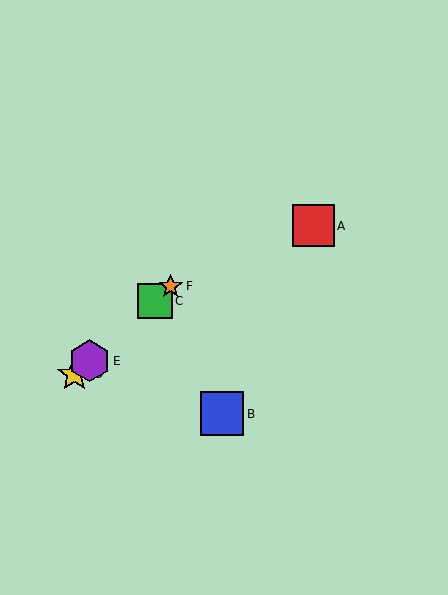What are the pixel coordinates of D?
Object D is at (74, 374).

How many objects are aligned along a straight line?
4 objects (C, D, E, F) are aligned along a straight line.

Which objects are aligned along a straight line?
Objects C, D, E, F are aligned along a straight line.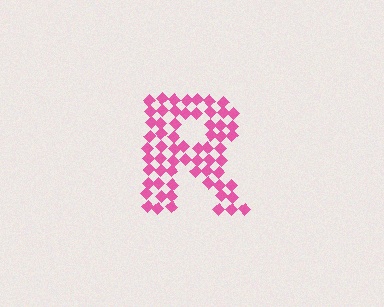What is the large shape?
The large shape is the letter R.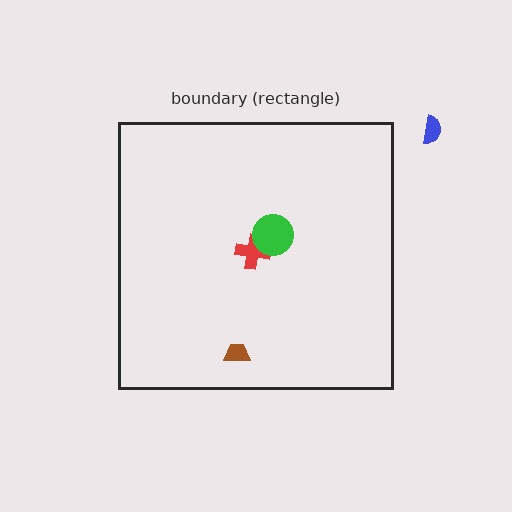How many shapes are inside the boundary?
3 inside, 1 outside.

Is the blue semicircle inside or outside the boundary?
Outside.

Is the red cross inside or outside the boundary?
Inside.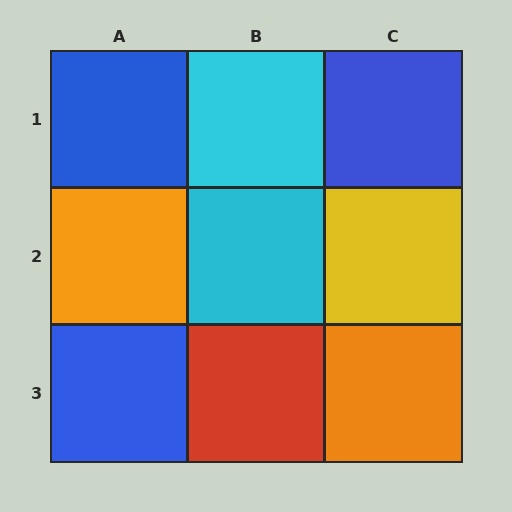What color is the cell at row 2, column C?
Yellow.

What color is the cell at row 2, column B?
Cyan.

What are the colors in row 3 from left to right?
Blue, red, orange.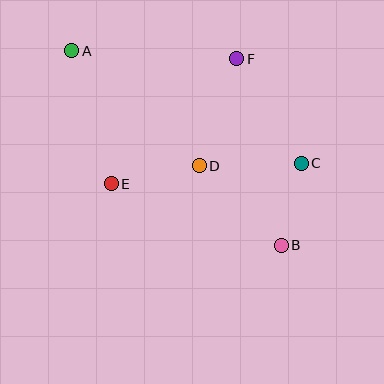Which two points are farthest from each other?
Points A and B are farthest from each other.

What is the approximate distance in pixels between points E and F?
The distance between E and F is approximately 177 pixels.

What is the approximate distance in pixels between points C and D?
The distance between C and D is approximately 102 pixels.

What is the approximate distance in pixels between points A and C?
The distance between A and C is approximately 256 pixels.